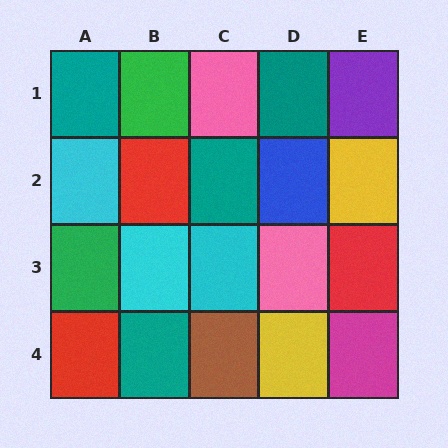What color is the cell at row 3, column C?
Cyan.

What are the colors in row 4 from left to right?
Red, teal, brown, yellow, magenta.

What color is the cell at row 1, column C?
Pink.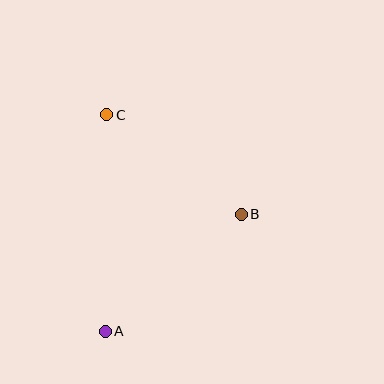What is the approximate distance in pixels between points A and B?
The distance between A and B is approximately 180 pixels.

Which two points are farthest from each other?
Points A and C are farthest from each other.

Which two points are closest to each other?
Points B and C are closest to each other.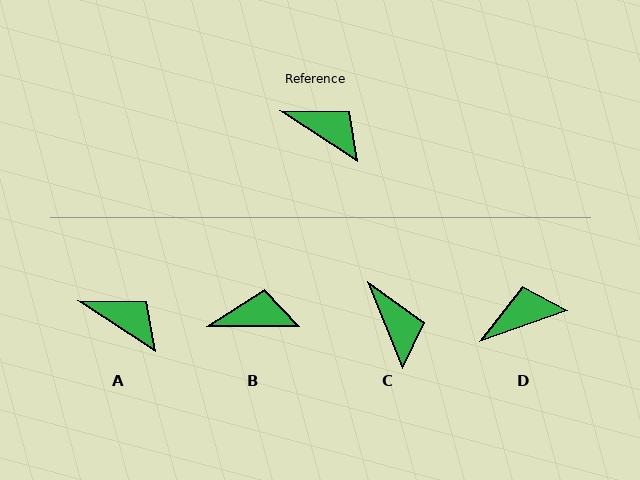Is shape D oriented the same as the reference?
No, it is off by about 52 degrees.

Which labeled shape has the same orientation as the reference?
A.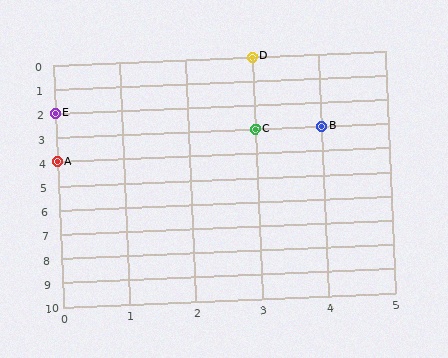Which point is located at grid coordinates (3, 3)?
Point C is at (3, 3).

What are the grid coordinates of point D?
Point D is at grid coordinates (3, 0).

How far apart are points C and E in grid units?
Points C and E are 3 columns and 1 row apart (about 3.2 grid units diagonally).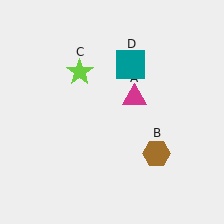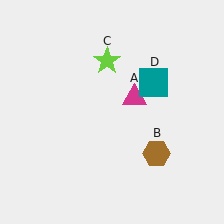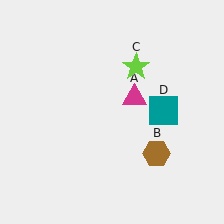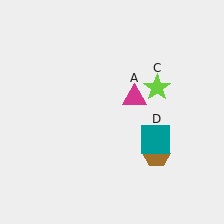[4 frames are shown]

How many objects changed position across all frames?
2 objects changed position: lime star (object C), teal square (object D).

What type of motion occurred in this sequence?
The lime star (object C), teal square (object D) rotated clockwise around the center of the scene.